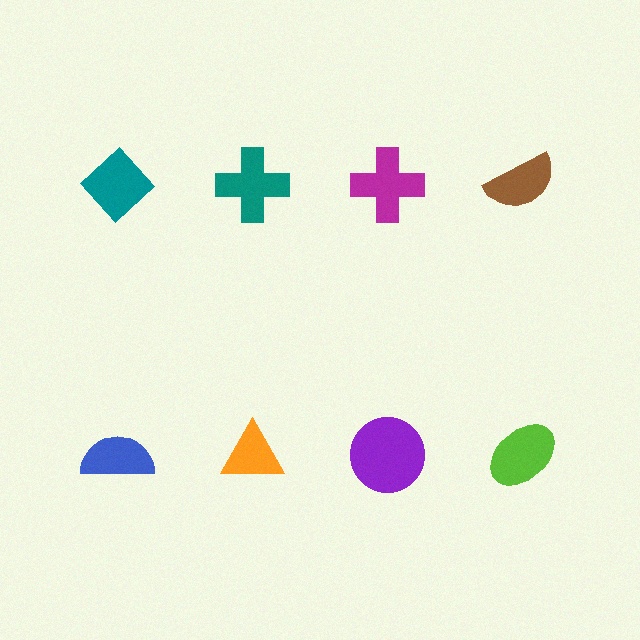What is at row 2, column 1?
A blue semicircle.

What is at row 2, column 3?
A purple circle.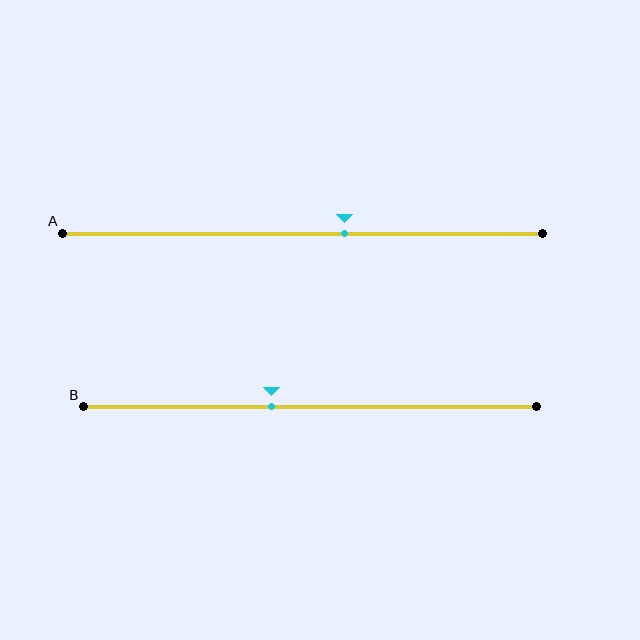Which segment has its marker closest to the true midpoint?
Segment B has its marker closest to the true midpoint.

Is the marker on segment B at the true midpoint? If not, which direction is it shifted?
No, the marker on segment B is shifted to the left by about 9% of the segment length.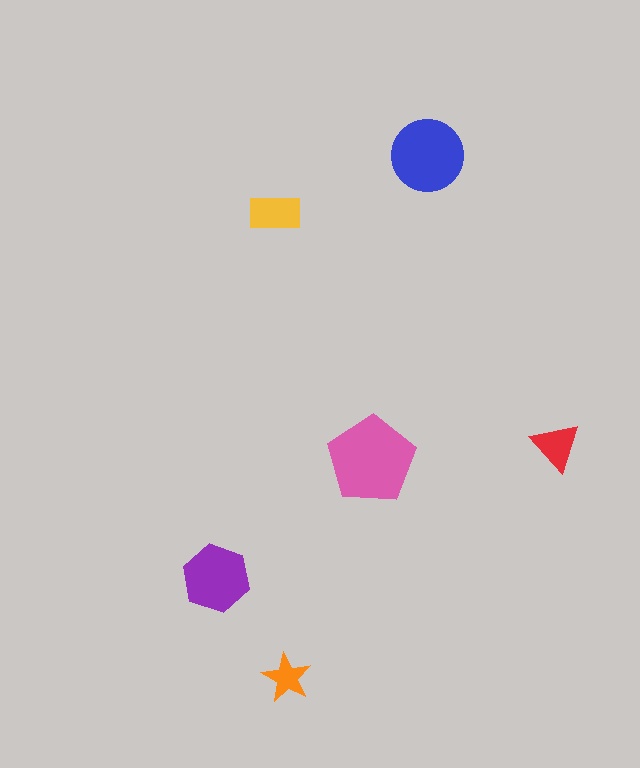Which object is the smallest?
The orange star.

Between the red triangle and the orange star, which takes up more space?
The red triangle.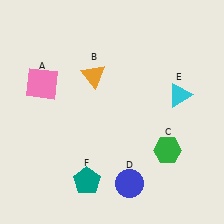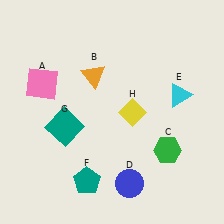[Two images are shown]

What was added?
A teal square (G), a yellow diamond (H) were added in Image 2.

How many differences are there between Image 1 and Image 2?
There are 2 differences between the two images.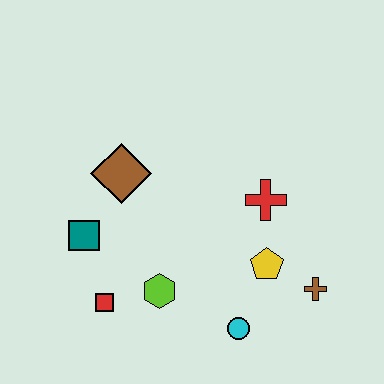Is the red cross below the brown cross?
No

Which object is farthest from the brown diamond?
The brown cross is farthest from the brown diamond.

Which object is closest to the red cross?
The yellow pentagon is closest to the red cross.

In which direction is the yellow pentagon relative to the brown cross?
The yellow pentagon is to the left of the brown cross.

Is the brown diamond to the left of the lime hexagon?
Yes